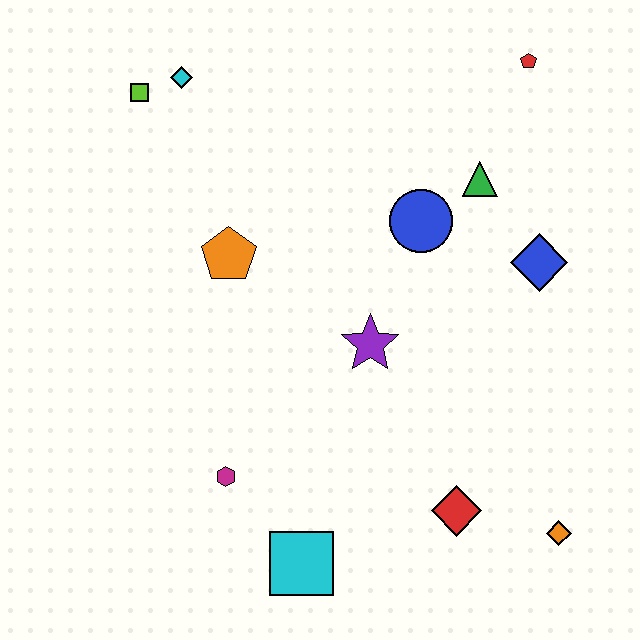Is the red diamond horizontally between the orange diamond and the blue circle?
Yes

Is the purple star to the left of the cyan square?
No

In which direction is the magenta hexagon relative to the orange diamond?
The magenta hexagon is to the left of the orange diamond.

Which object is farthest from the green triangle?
The cyan square is farthest from the green triangle.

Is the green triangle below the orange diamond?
No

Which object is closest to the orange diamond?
The red diamond is closest to the orange diamond.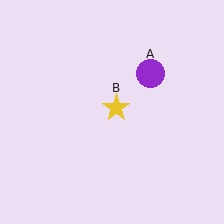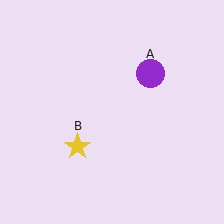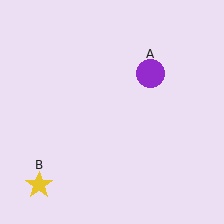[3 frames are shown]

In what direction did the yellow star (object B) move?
The yellow star (object B) moved down and to the left.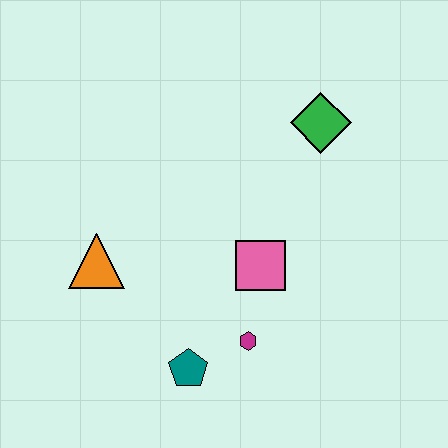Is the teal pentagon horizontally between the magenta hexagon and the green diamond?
No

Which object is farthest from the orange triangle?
The green diamond is farthest from the orange triangle.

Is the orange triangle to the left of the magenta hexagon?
Yes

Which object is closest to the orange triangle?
The teal pentagon is closest to the orange triangle.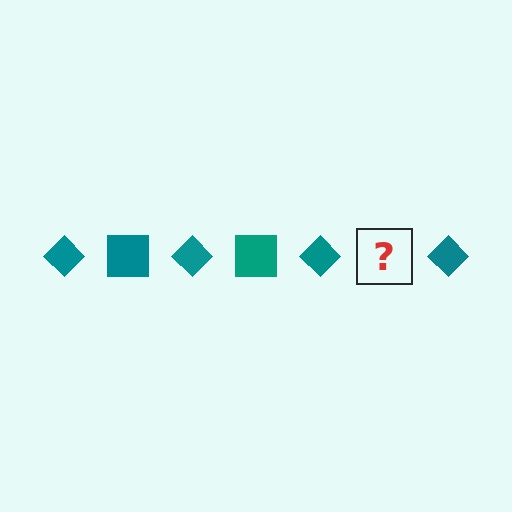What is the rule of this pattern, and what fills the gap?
The rule is that the pattern cycles through diamond, square shapes in teal. The gap should be filled with a teal square.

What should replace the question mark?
The question mark should be replaced with a teal square.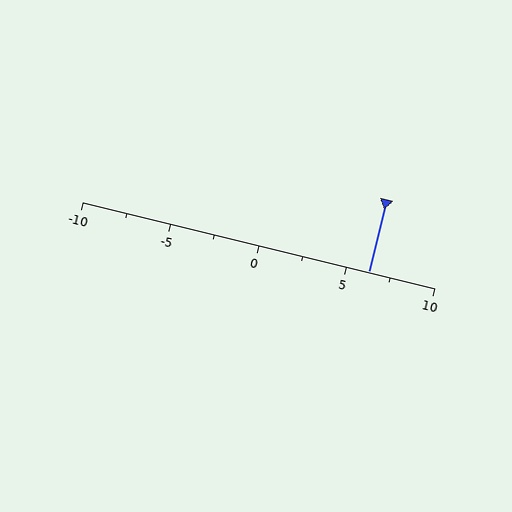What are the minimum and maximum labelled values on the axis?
The axis runs from -10 to 10.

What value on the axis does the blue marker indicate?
The marker indicates approximately 6.2.